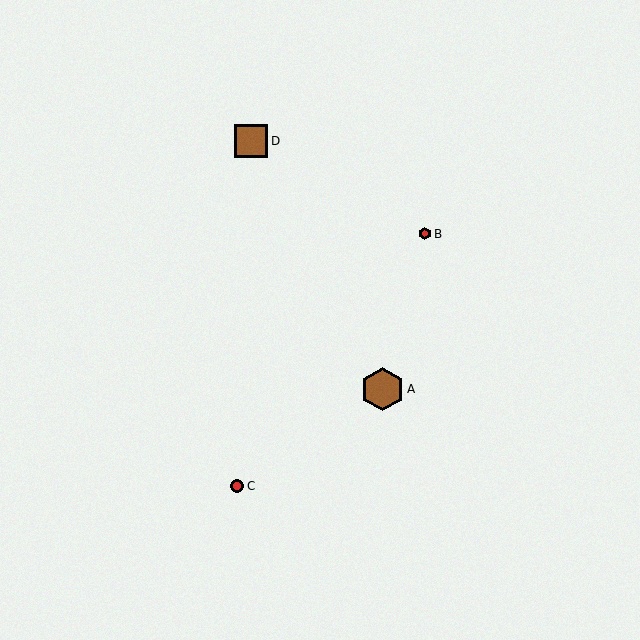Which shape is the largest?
The brown hexagon (labeled A) is the largest.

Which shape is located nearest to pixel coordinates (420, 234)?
The red hexagon (labeled B) at (425, 234) is nearest to that location.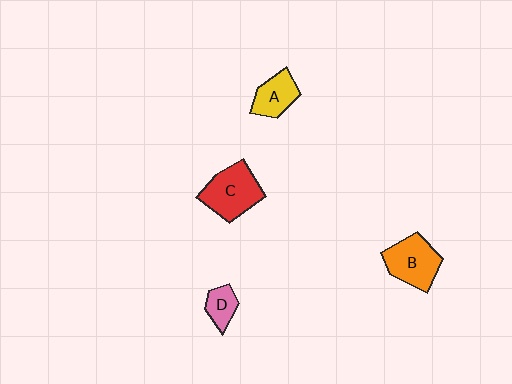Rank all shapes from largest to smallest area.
From largest to smallest: C (red), B (orange), A (yellow), D (pink).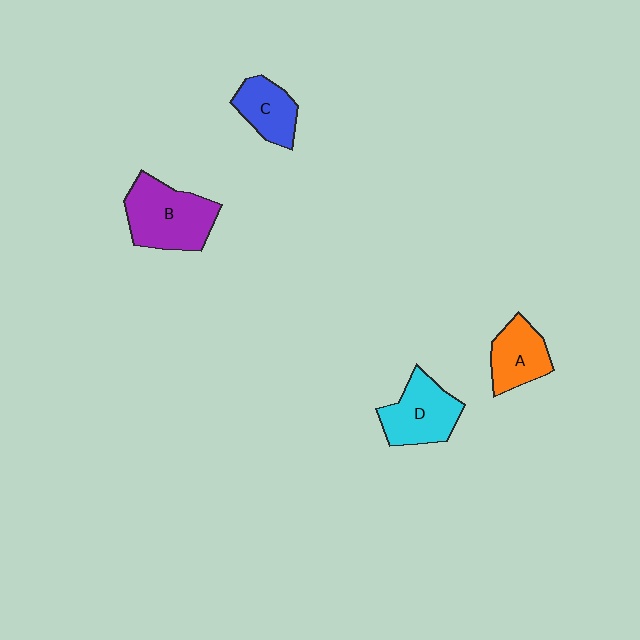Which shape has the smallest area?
Shape C (blue).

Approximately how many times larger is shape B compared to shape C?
Approximately 1.7 times.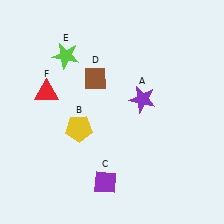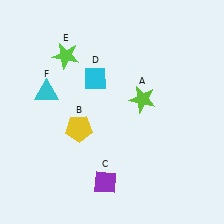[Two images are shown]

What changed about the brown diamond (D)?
In Image 1, D is brown. In Image 2, it changed to cyan.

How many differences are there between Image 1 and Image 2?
There are 3 differences between the two images.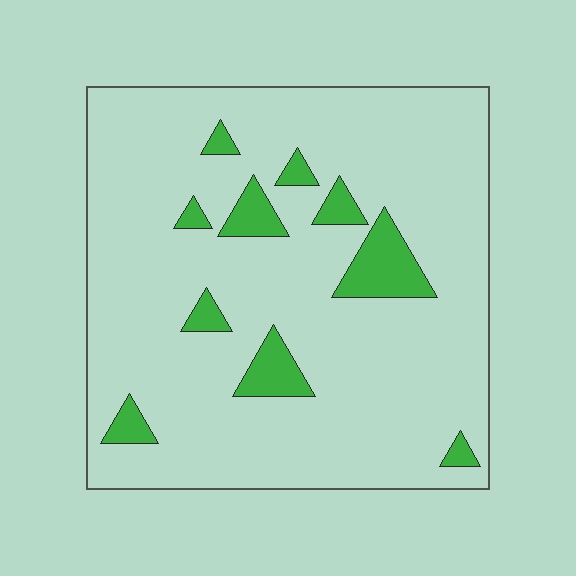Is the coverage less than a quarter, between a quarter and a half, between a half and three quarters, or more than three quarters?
Less than a quarter.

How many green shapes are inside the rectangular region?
10.